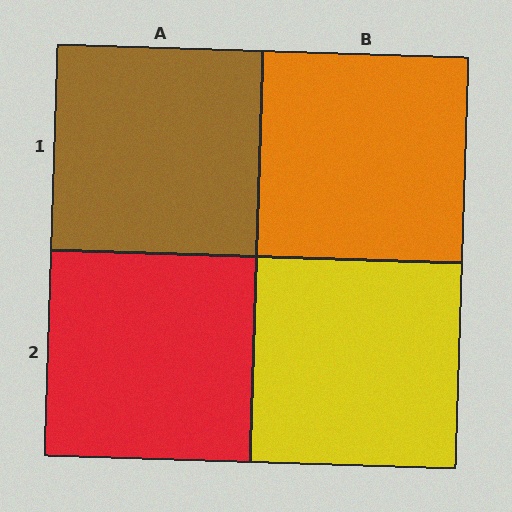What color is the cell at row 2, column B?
Yellow.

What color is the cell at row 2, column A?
Red.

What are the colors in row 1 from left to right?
Brown, orange.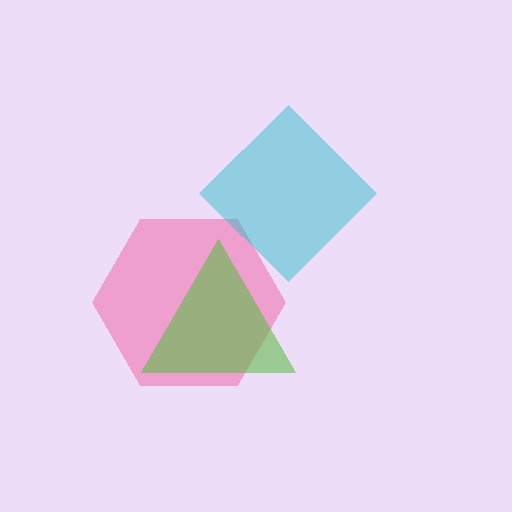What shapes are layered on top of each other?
The layered shapes are: a pink hexagon, a cyan diamond, a lime triangle.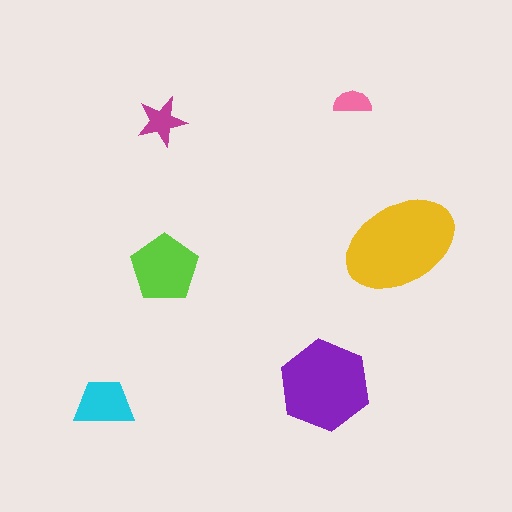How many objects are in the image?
There are 6 objects in the image.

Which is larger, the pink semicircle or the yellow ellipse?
The yellow ellipse.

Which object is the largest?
The yellow ellipse.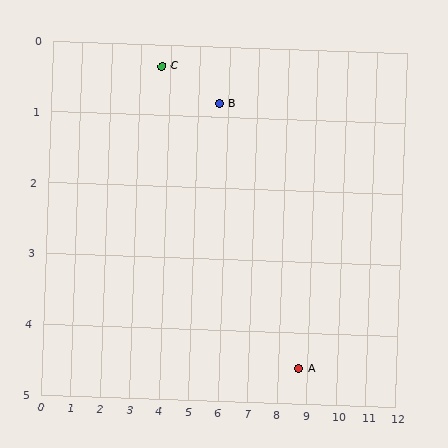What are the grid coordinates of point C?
Point C is at approximately (3.7, 0.3).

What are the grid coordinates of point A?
Point A is at approximately (8.7, 4.5).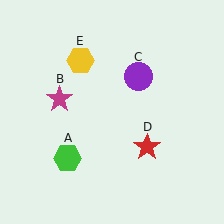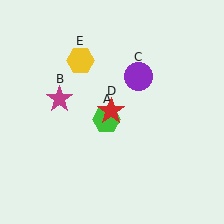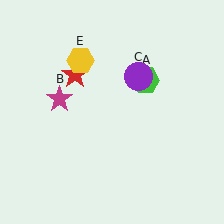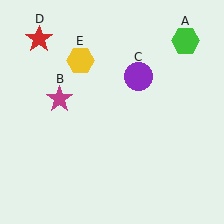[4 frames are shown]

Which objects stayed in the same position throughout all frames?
Magenta star (object B) and purple circle (object C) and yellow hexagon (object E) remained stationary.